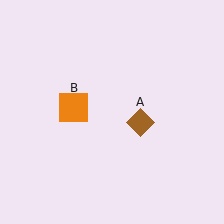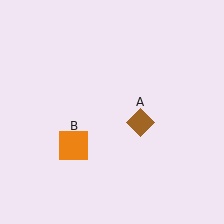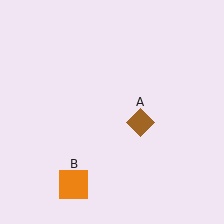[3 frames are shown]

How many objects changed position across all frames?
1 object changed position: orange square (object B).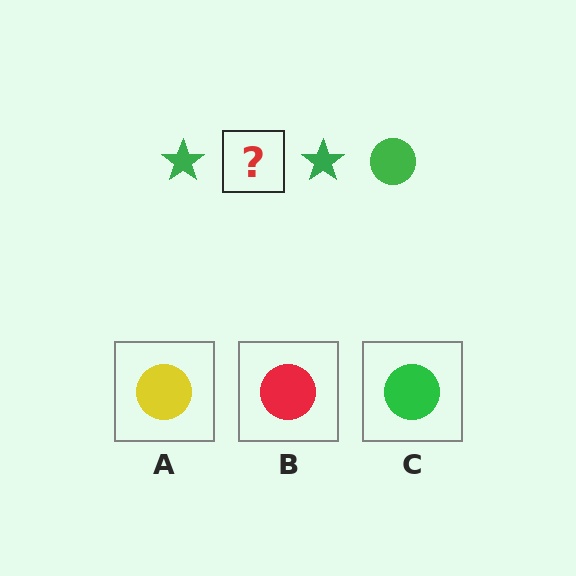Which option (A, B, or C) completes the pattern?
C.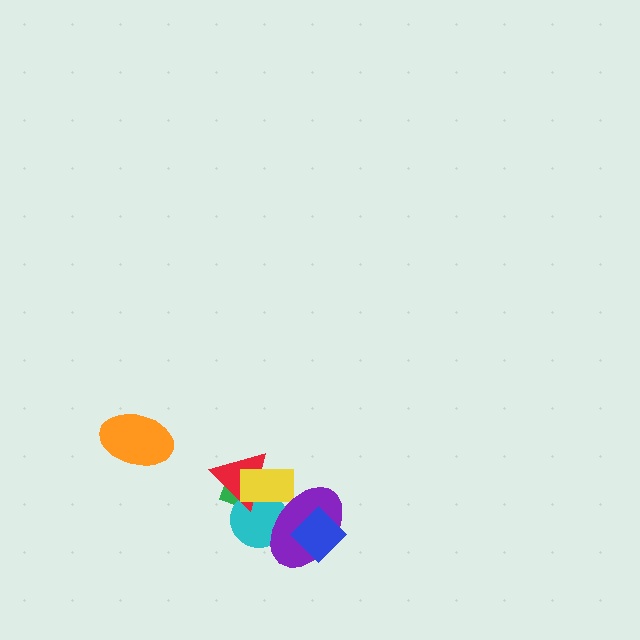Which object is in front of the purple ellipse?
The blue diamond is in front of the purple ellipse.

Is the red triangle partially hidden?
Yes, it is partially covered by another shape.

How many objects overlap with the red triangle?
3 objects overlap with the red triangle.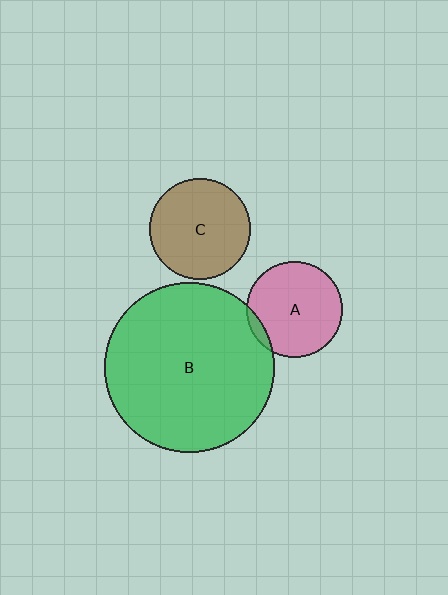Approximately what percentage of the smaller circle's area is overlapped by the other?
Approximately 5%.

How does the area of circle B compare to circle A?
Approximately 3.1 times.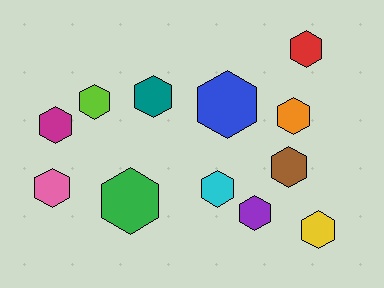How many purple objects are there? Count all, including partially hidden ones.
There is 1 purple object.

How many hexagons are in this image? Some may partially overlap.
There are 12 hexagons.